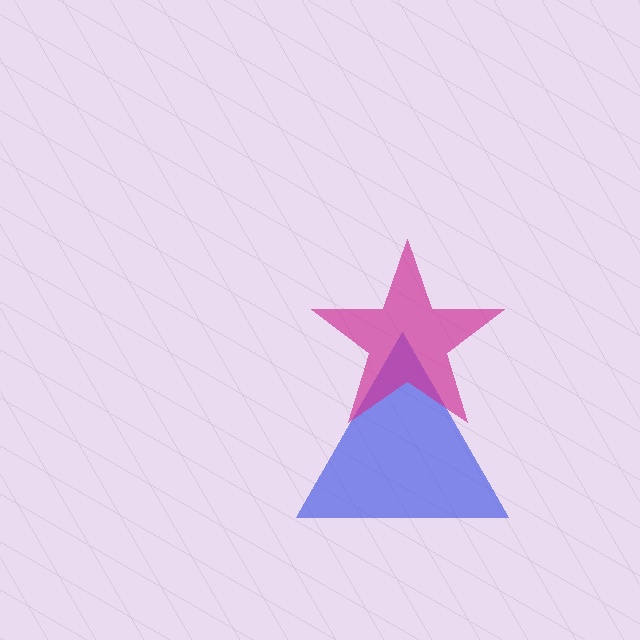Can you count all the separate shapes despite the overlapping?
Yes, there are 2 separate shapes.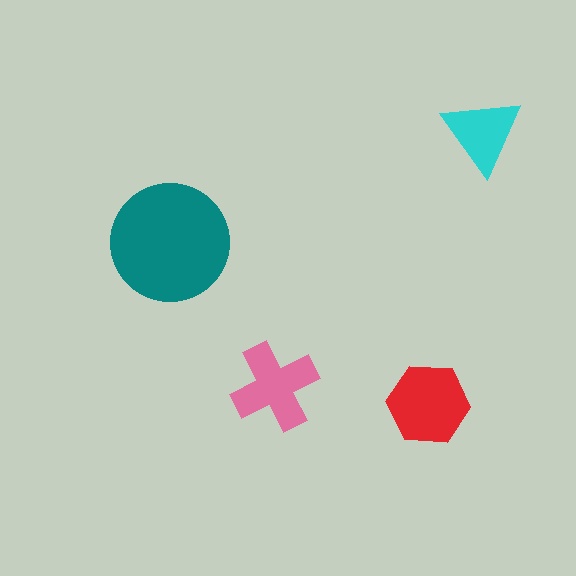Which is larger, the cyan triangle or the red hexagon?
The red hexagon.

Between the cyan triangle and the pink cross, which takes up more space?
The pink cross.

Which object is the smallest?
The cyan triangle.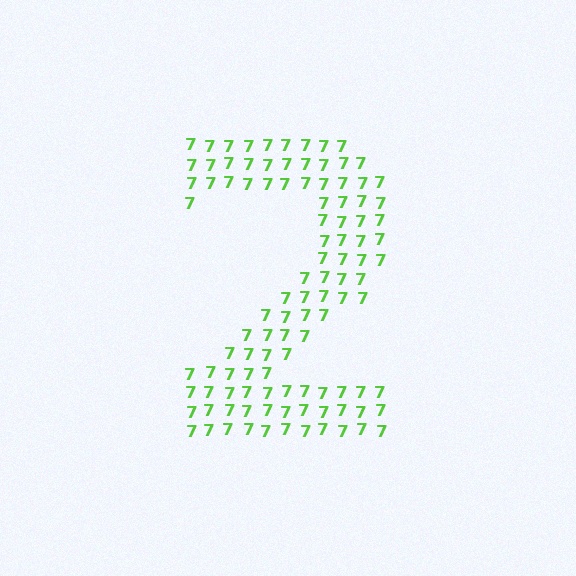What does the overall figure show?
The overall figure shows the digit 2.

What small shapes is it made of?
It is made of small digit 7's.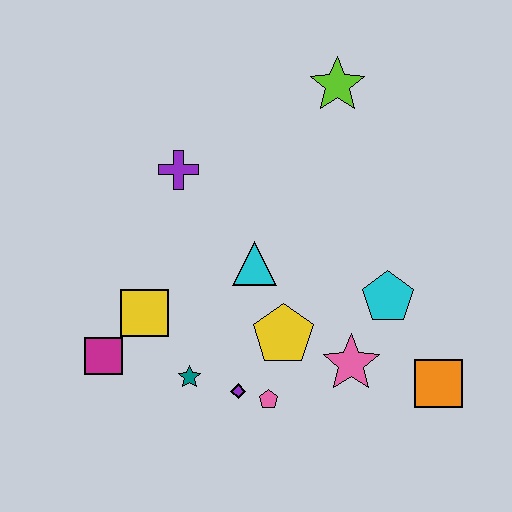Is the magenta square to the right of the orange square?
No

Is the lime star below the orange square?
No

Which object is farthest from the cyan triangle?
The orange square is farthest from the cyan triangle.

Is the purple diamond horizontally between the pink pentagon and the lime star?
No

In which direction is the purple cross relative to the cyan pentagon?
The purple cross is to the left of the cyan pentagon.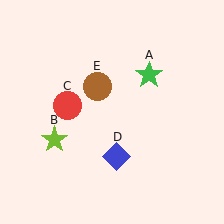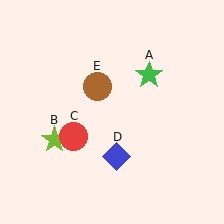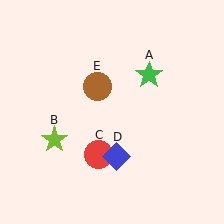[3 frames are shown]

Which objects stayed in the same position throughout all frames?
Green star (object A) and lime star (object B) and blue diamond (object D) and brown circle (object E) remained stationary.